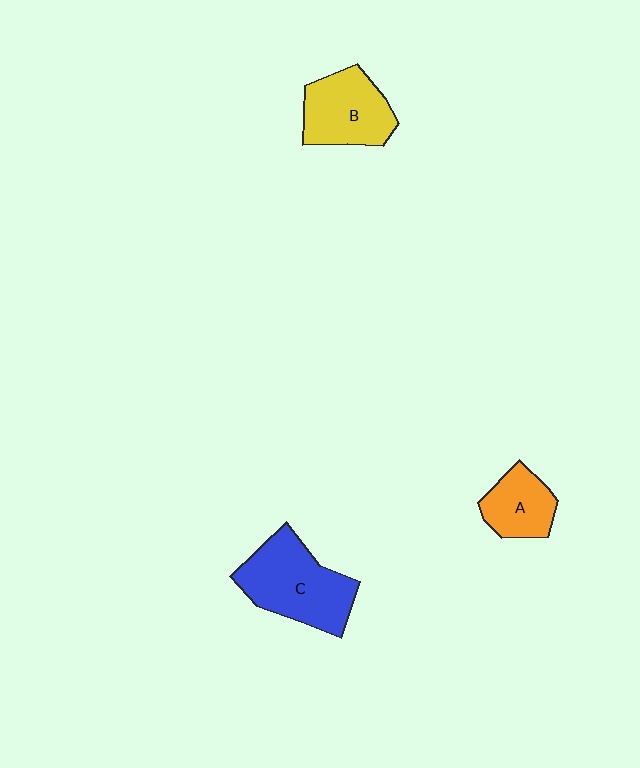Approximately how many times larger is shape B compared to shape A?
Approximately 1.4 times.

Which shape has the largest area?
Shape C (blue).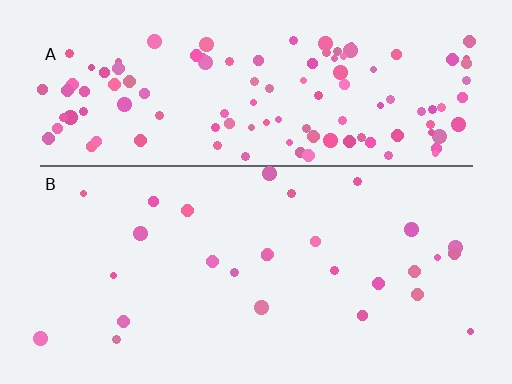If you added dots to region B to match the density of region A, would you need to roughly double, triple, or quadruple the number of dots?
Approximately quadruple.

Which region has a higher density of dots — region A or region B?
A (the top).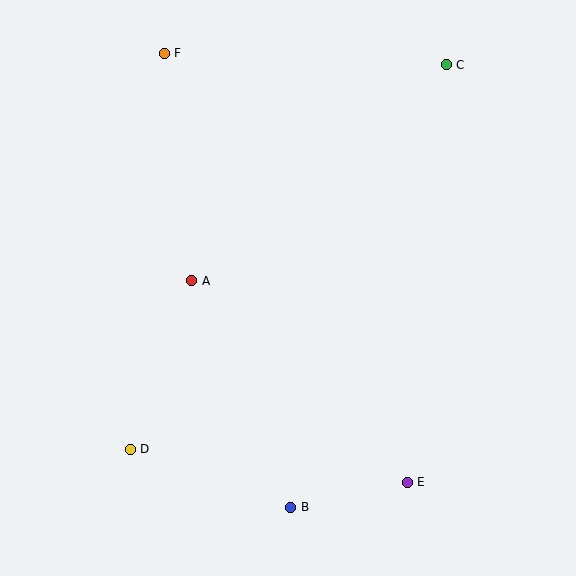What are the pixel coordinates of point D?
Point D is at (130, 449).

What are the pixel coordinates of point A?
Point A is at (192, 281).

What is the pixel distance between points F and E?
The distance between F and E is 493 pixels.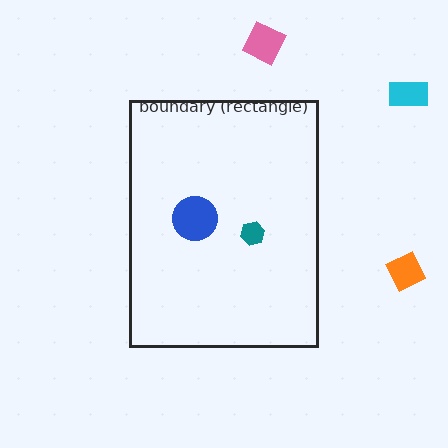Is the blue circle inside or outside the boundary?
Inside.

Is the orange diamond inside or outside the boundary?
Outside.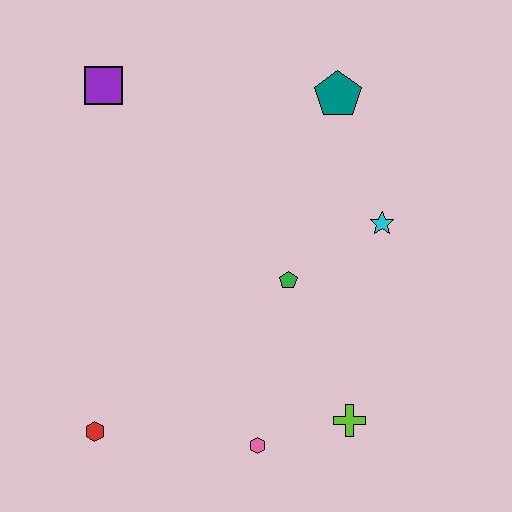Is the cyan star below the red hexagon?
No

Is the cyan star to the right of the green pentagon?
Yes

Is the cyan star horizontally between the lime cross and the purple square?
No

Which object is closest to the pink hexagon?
The lime cross is closest to the pink hexagon.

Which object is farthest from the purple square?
The lime cross is farthest from the purple square.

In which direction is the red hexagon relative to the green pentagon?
The red hexagon is to the left of the green pentagon.